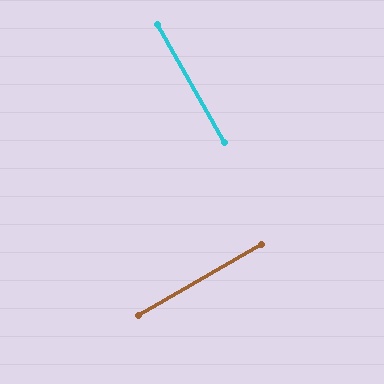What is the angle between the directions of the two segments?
Approximately 90 degrees.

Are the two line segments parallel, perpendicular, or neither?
Perpendicular — they meet at approximately 90°.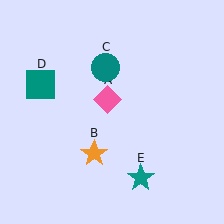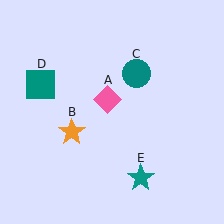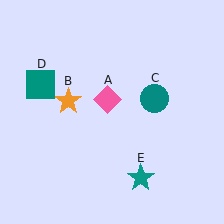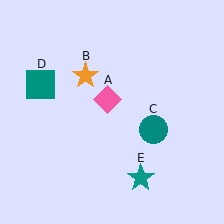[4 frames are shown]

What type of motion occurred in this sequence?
The orange star (object B), teal circle (object C) rotated clockwise around the center of the scene.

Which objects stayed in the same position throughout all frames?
Pink diamond (object A) and teal square (object D) and teal star (object E) remained stationary.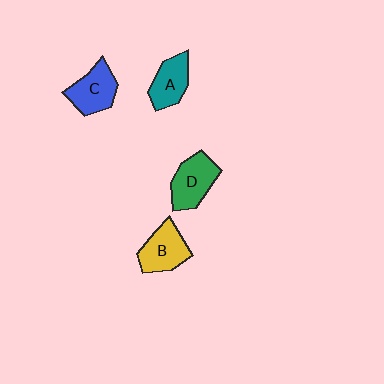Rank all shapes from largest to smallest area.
From largest to smallest: D (green), B (yellow), C (blue), A (teal).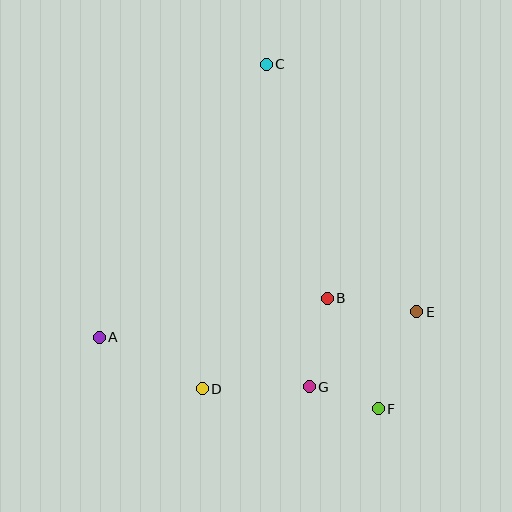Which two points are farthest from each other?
Points C and F are farthest from each other.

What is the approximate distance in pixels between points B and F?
The distance between B and F is approximately 122 pixels.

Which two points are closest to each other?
Points F and G are closest to each other.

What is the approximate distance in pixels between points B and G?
The distance between B and G is approximately 90 pixels.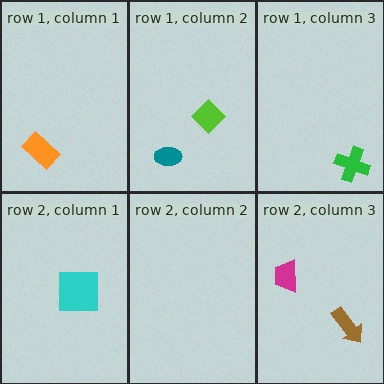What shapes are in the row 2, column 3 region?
The brown arrow, the magenta trapezoid.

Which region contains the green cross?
The row 1, column 3 region.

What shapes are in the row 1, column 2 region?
The lime diamond, the teal ellipse.